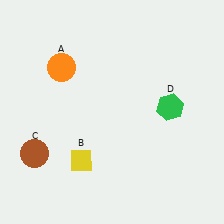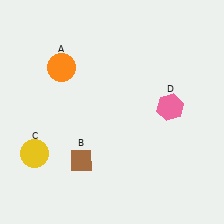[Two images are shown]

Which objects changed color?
B changed from yellow to brown. C changed from brown to yellow. D changed from green to pink.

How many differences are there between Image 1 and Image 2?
There are 3 differences between the two images.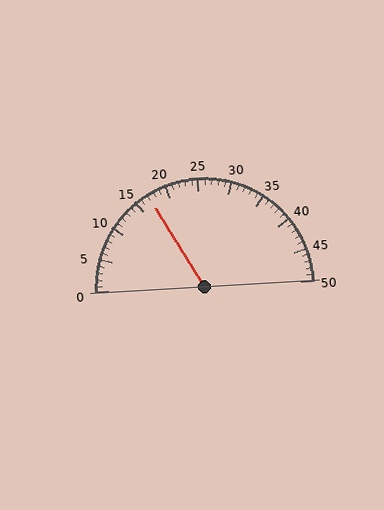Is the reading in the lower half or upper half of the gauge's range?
The reading is in the lower half of the range (0 to 50).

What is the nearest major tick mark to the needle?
The nearest major tick mark is 15.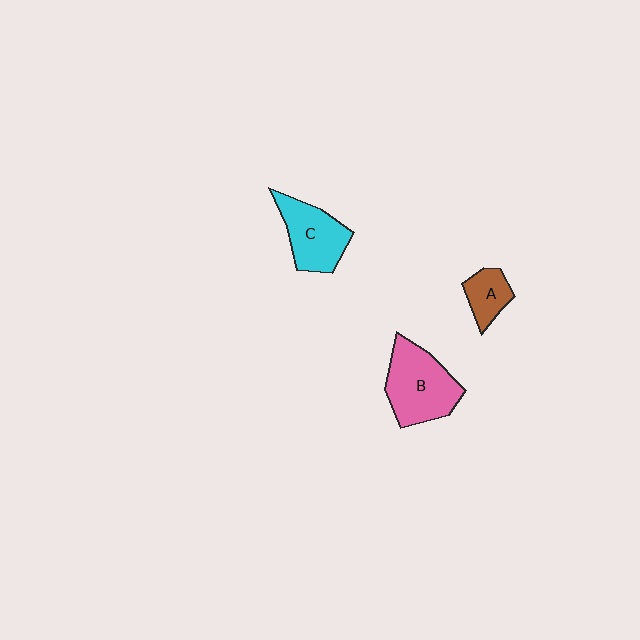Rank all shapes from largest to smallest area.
From largest to smallest: B (pink), C (cyan), A (brown).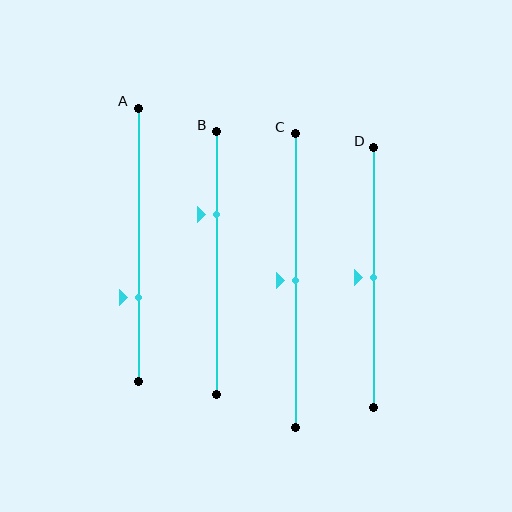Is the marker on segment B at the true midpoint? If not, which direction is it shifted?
No, the marker on segment B is shifted upward by about 19% of the segment length.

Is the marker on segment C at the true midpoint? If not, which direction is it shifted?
Yes, the marker on segment C is at the true midpoint.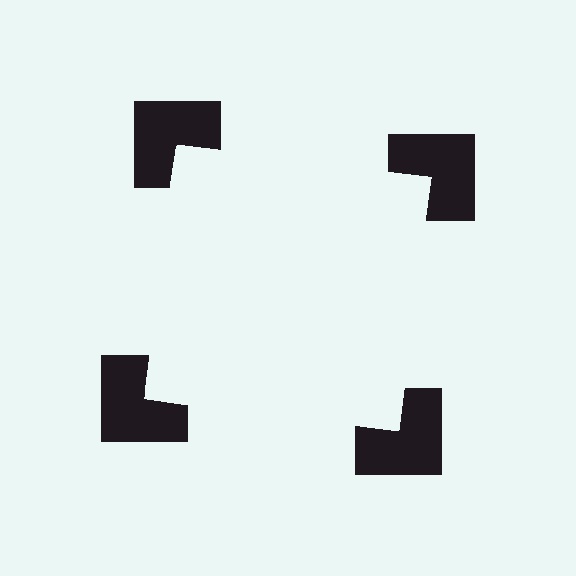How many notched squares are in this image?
There are 4 — one at each vertex of the illusory square.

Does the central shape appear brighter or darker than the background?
It typically appears slightly brighter than the background, even though no actual brightness change is drawn.